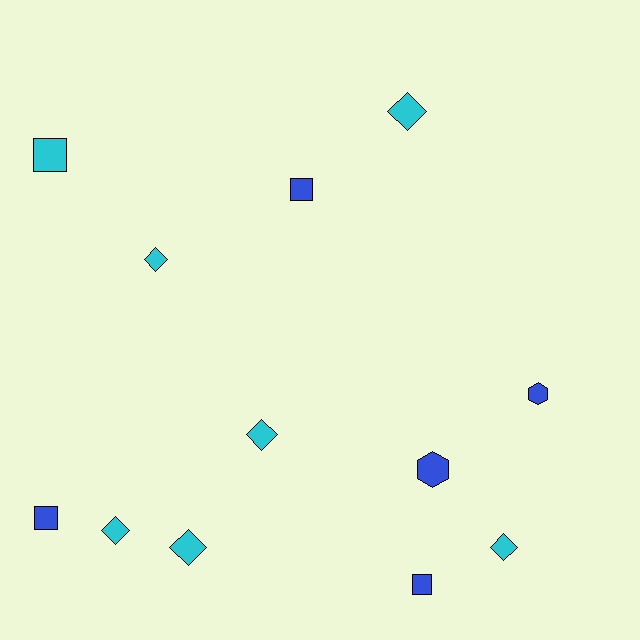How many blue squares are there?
There are 3 blue squares.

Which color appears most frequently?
Cyan, with 7 objects.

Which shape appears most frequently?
Diamond, with 6 objects.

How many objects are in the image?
There are 12 objects.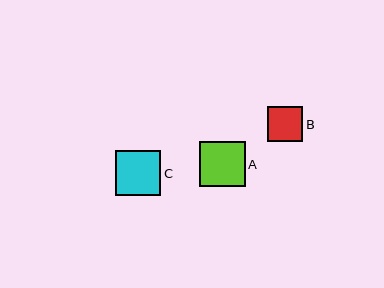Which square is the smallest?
Square B is the smallest with a size of approximately 35 pixels.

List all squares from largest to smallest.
From largest to smallest: A, C, B.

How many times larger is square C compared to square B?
Square C is approximately 1.3 times the size of square B.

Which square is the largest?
Square A is the largest with a size of approximately 45 pixels.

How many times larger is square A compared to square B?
Square A is approximately 1.3 times the size of square B.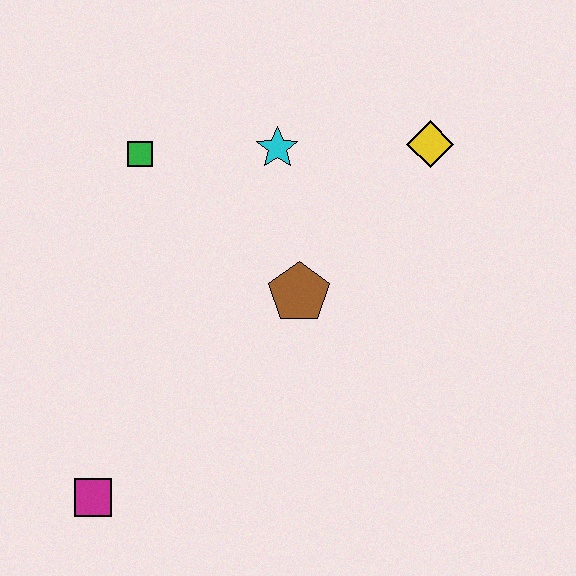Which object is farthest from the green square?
The magenta square is farthest from the green square.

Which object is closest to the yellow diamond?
The cyan star is closest to the yellow diamond.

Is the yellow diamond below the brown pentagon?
No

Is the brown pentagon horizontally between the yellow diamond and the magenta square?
Yes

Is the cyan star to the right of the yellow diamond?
No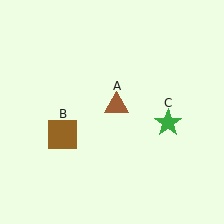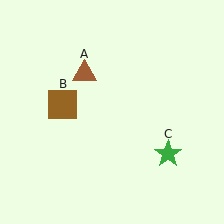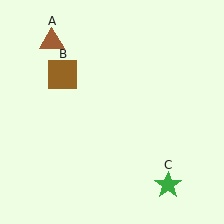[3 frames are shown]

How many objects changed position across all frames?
3 objects changed position: brown triangle (object A), brown square (object B), green star (object C).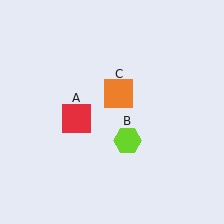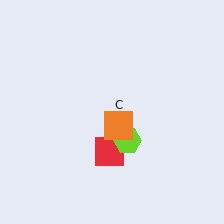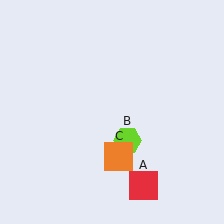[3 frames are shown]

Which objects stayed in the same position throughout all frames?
Lime hexagon (object B) remained stationary.